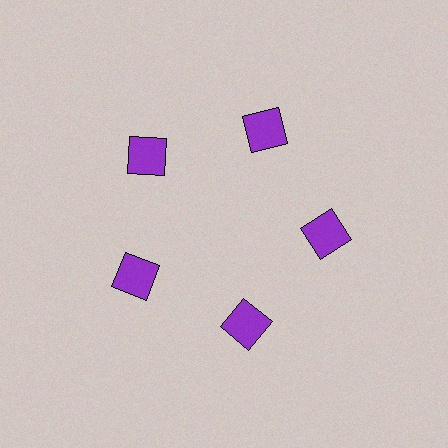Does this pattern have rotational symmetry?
Yes, this pattern has 5-fold rotational symmetry. It looks the same after rotating 72 degrees around the center.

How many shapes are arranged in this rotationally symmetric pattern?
There are 5 shapes, arranged in 5 groups of 1.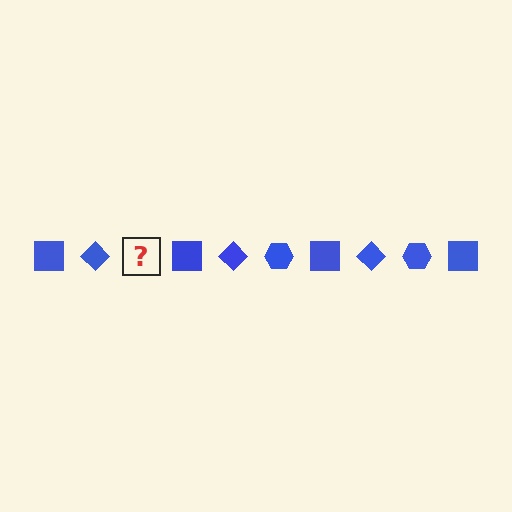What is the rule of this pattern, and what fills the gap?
The rule is that the pattern cycles through square, diamond, hexagon shapes in blue. The gap should be filled with a blue hexagon.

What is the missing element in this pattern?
The missing element is a blue hexagon.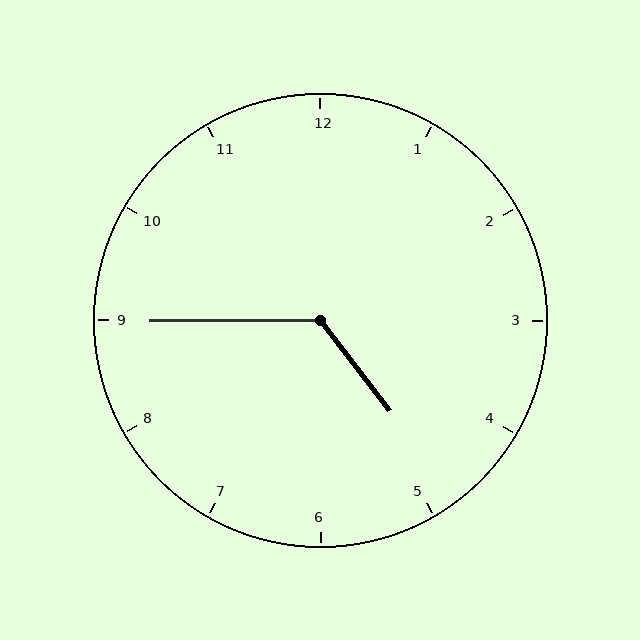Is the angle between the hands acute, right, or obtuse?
It is obtuse.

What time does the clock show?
4:45.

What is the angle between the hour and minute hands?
Approximately 128 degrees.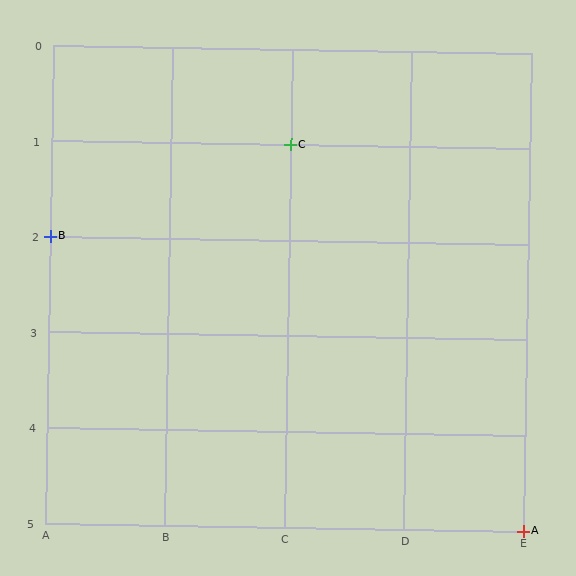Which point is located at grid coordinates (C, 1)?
Point C is at (C, 1).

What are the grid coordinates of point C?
Point C is at grid coordinates (C, 1).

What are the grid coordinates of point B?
Point B is at grid coordinates (A, 2).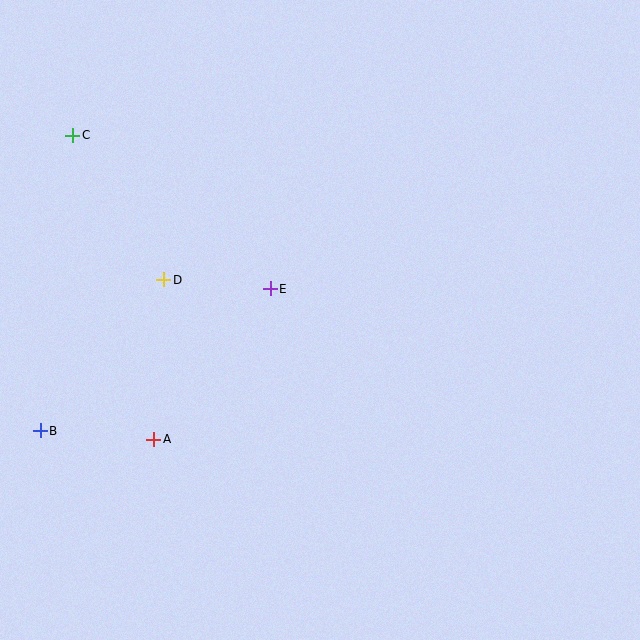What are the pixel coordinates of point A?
Point A is at (154, 439).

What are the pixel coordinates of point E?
Point E is at (270, 289).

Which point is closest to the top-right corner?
Point E is closest to the top-right corner.